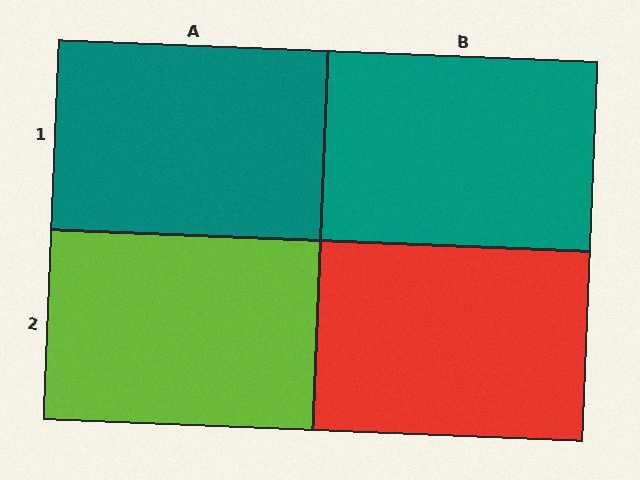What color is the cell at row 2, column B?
Red.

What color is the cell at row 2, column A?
Lime.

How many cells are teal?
2 cells are teal.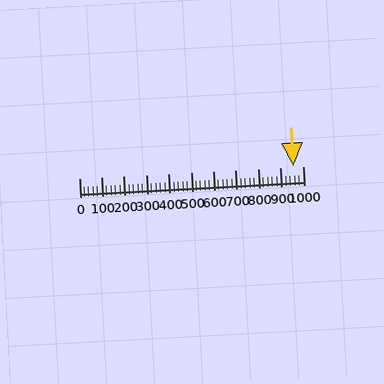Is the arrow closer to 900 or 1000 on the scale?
The arrow is closer to 1000.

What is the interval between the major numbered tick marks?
The major tick marks are spaced 100 units apart.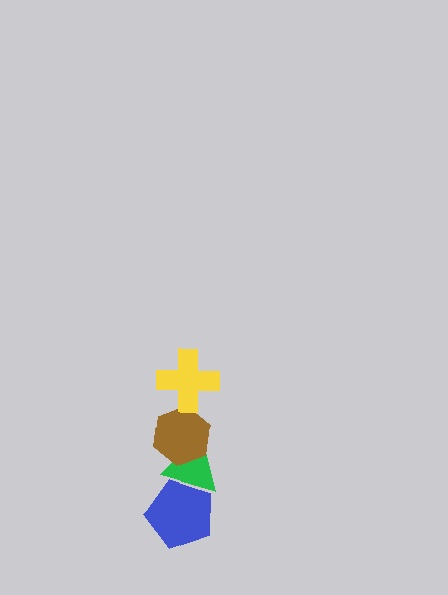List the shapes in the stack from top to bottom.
From top to bottom: the yellow cross, the brown hexagon, the green triangle, the blue pentagon.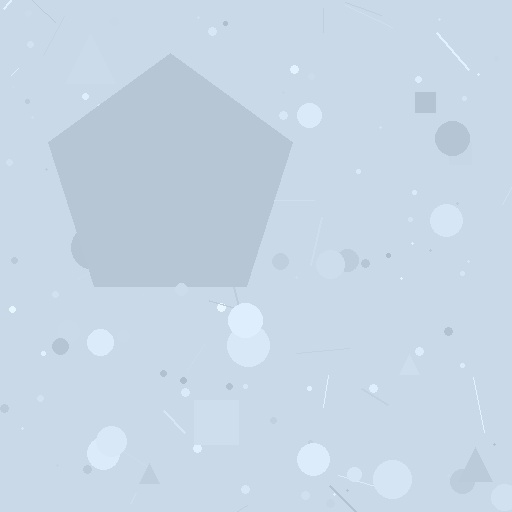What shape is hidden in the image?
A pentagon is hidden in the image.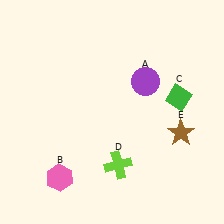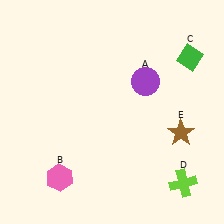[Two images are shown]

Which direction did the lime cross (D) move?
The lime cross (D) moved right.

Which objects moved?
The objects that moved are: the green diamond (C), the lime cross (D).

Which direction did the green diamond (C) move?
The green diamond (C) moved up.